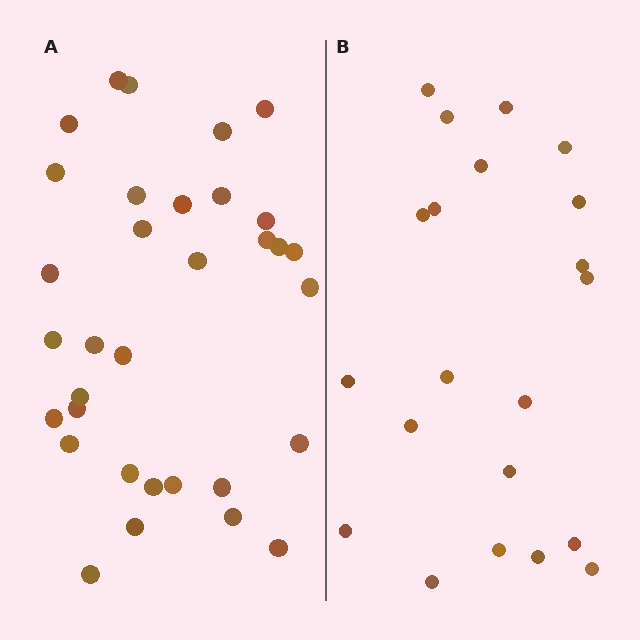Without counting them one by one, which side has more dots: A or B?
Region A (the left region) has more dots.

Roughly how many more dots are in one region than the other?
Region A has roughly 12 or so more dots than region B.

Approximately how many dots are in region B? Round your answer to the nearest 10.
About 20 dots. (The exact count is 21, which rounds to 20.)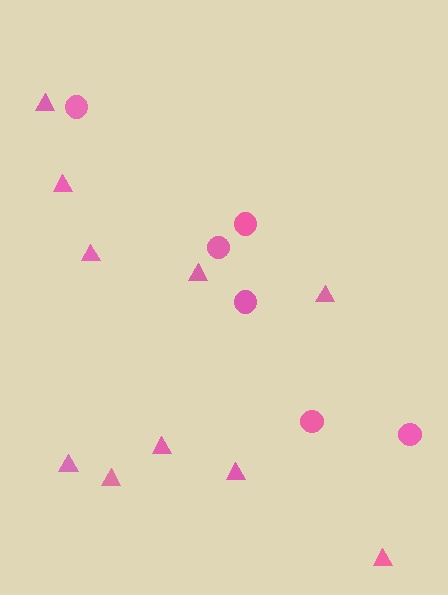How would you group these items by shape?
There are 2 groups: one group of triangles (10) and one group of circles (6).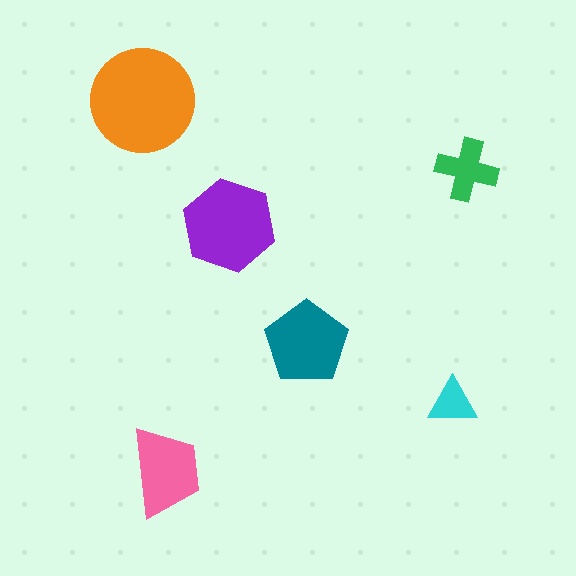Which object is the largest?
The orange circle.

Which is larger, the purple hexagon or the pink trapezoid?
The purple hexagon.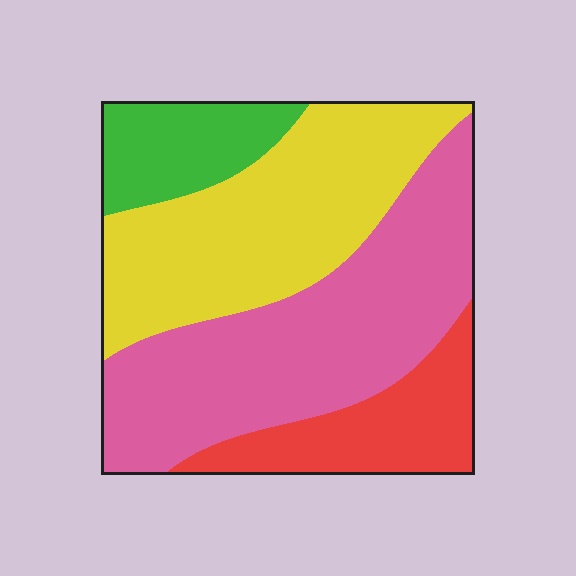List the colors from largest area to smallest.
From largest to smallest: pink, yellow, red, green.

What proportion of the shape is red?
Red takes up about one sixth (1/6) of the shape.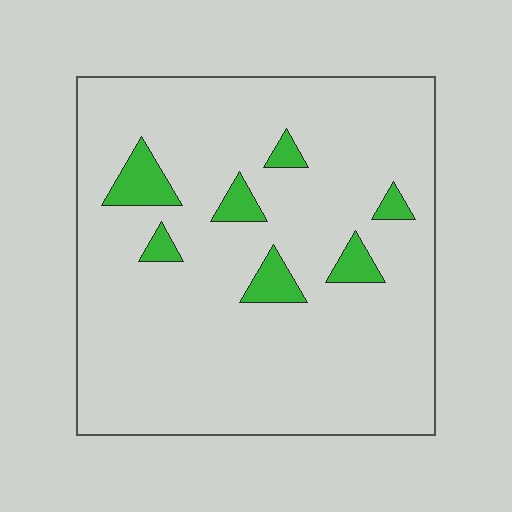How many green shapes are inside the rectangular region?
7.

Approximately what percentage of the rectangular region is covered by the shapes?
Approximately 10%.